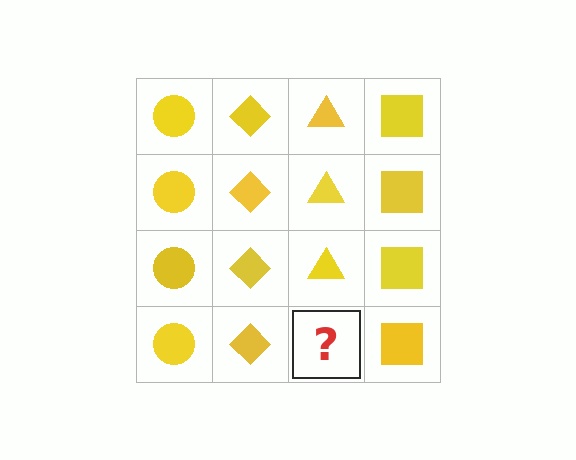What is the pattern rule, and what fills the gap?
The rule is that each column has a consistent shape. The gap should be filled with a yellow triangle.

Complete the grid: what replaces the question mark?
The question mark should be replaced with a yellow triangle.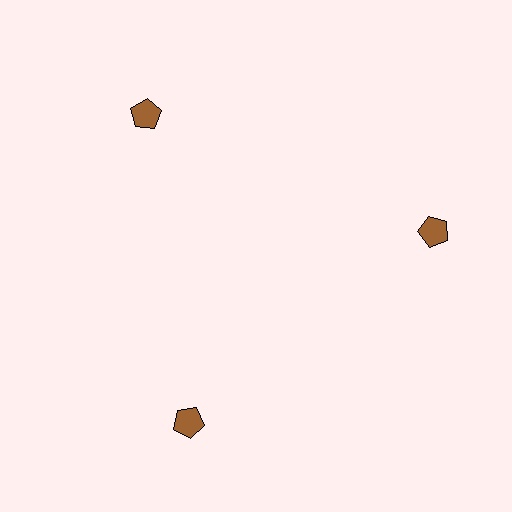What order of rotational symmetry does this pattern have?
This pattern has 3-fold rotational symmetry.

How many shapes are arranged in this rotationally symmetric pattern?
There are 3 shapes, arranged in 3 groups of 1.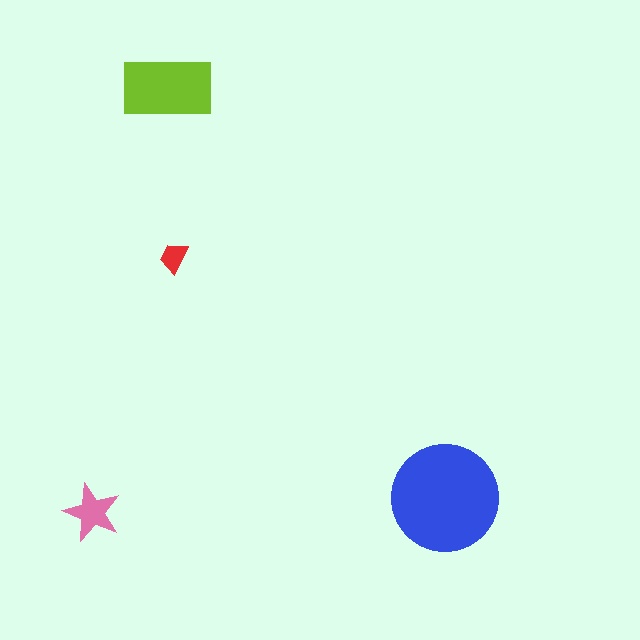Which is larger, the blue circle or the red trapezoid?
The blue circle.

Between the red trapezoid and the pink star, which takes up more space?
The pink star.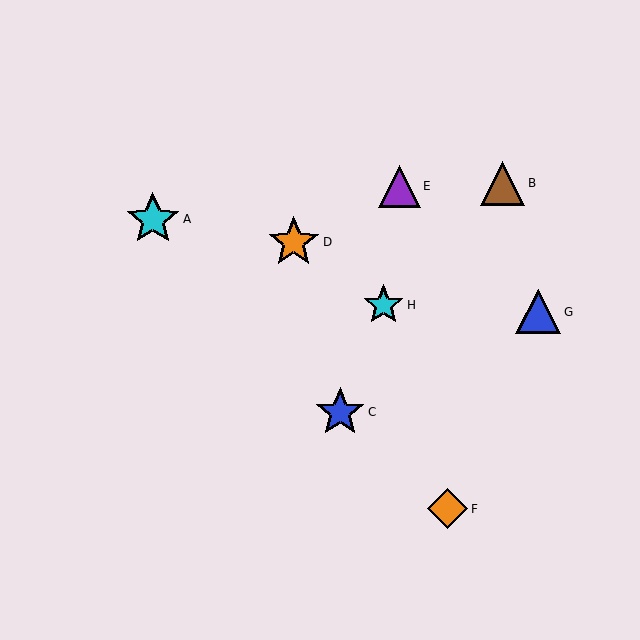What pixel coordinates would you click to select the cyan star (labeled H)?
Click at (384, 305) to select the cyan star H.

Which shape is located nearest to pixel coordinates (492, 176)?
The brown triangle (labeled B) at (503, 183) is nearest to that location.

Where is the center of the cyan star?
The center of the cyan star is at (384, 305).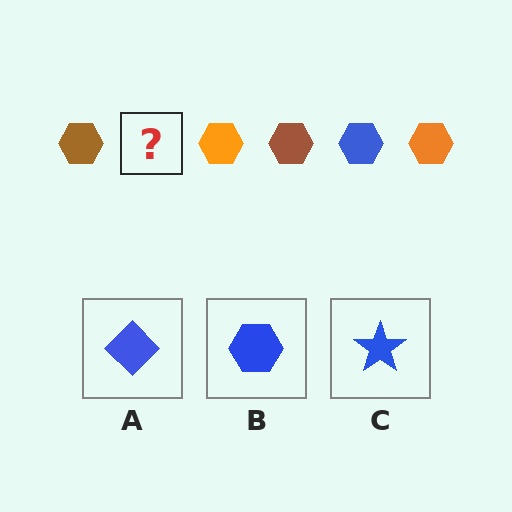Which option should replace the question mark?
Option B.